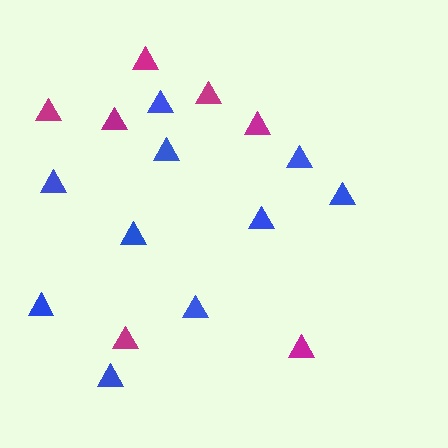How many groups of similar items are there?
There are 2 groups: one group of magenta triangles (7) and one group of blue triangles (10).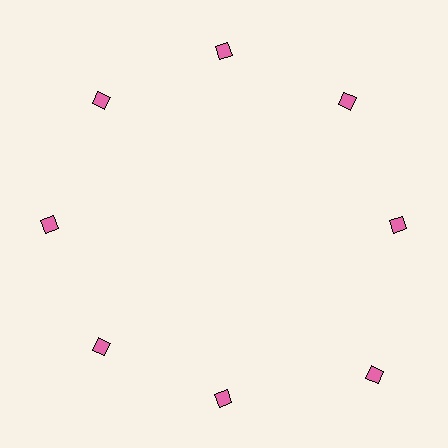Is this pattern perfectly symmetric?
No. The 8 pink diamonds are arranged in a ring, but one element near the 4 o'clock position is pushed outward from the center, breaking the 8-fold rotational symmetry.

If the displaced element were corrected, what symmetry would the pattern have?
It would have 8-fold rotational symmetry — the pattern would map onto itself every 45 degrees.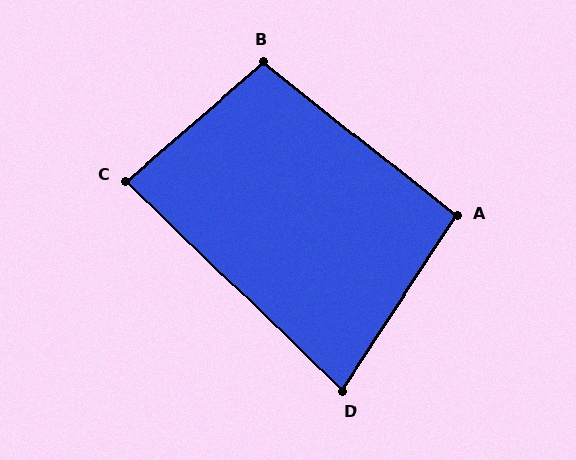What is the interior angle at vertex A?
Approximately 95 degrees (obtuse).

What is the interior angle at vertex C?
Approximately 85 degrees (acute).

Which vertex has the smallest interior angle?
D, at approximately 79 degrees.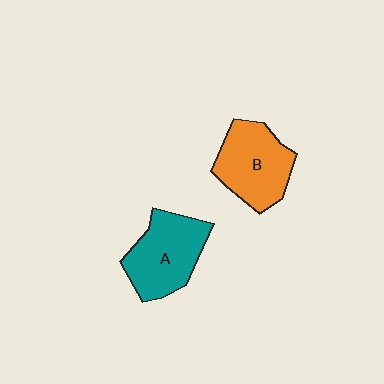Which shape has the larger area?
Shape A (teal).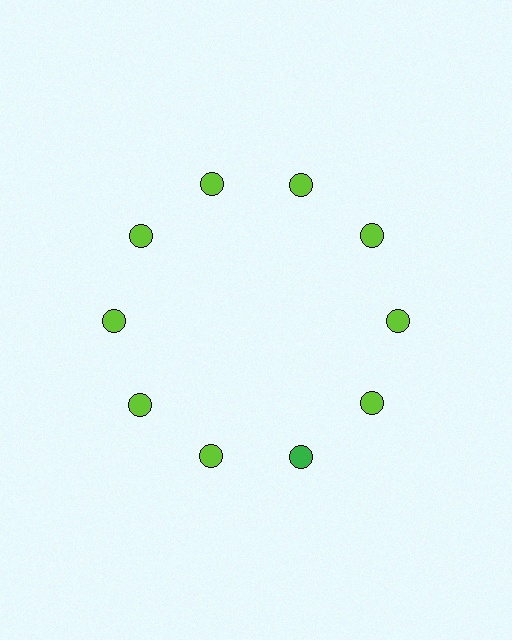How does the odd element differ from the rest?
It has a different color: green instead of lime.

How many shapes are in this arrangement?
There are 10 shapes arranged in a ring pattern.